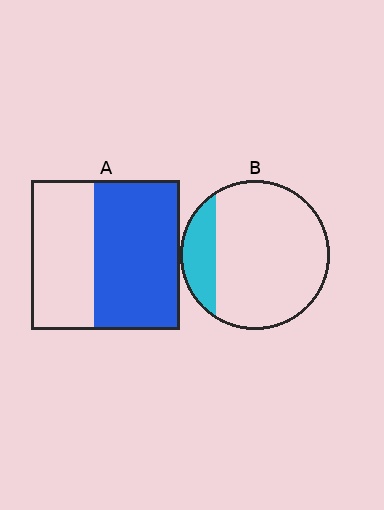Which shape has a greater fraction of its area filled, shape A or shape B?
Shape A.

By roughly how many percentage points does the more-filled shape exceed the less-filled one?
By roughly 40 percentage points (A over B).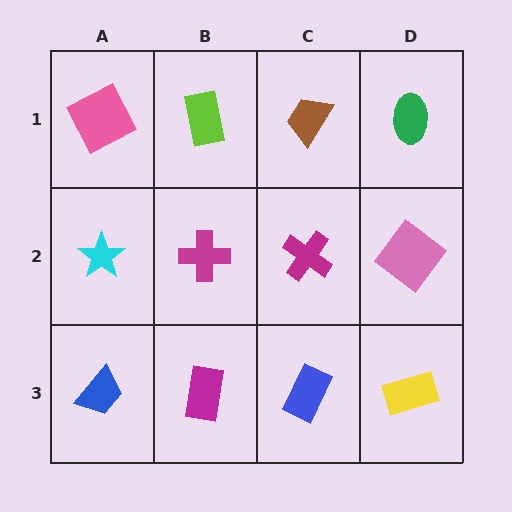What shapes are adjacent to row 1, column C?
A magenta cross (row 2, column C), a lime rectangle (row 1, column B), a green ellipse (row 1, column D).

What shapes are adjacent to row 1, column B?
A magenta cross (row 2, column B), a pink square (row 1, column A), a brown trapezoid (row 1, column C).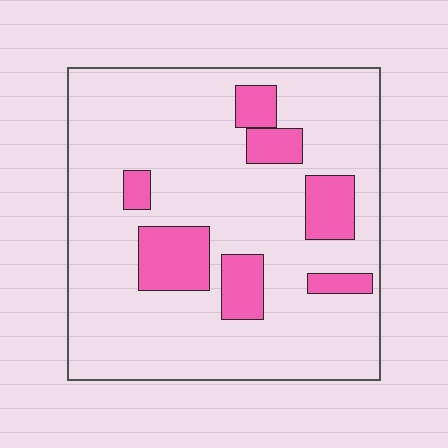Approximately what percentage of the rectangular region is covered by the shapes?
Approximately 15%.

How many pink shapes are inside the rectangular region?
7.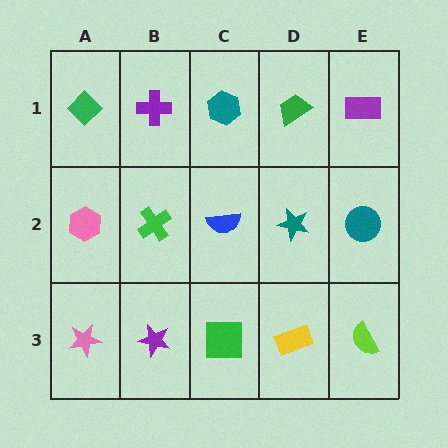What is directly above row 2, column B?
A purple cross.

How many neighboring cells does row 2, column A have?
3.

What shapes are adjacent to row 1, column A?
A pink hexagon (row 2, column A), a purple cross (row 1, column B).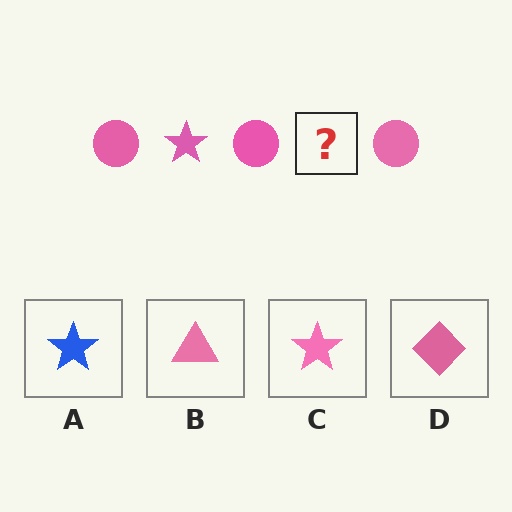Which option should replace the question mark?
Option C.